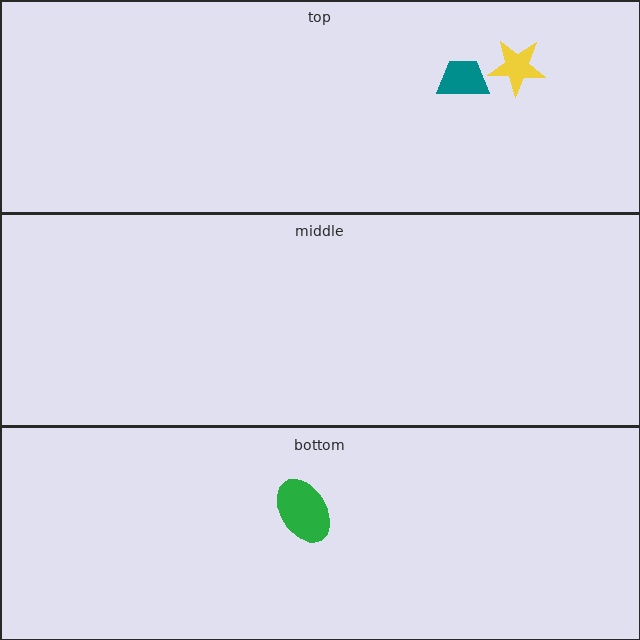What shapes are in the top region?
The teal trapezoid, the yellow star.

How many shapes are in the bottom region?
1.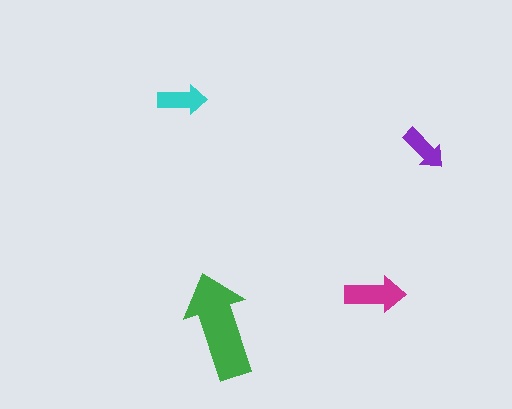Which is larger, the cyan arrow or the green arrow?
The green one.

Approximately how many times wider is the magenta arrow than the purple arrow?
About 1.5 times wider.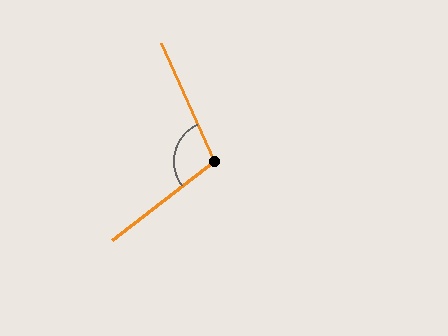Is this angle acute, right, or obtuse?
It is obtuse.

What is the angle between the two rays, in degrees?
Approximately 104 degrees.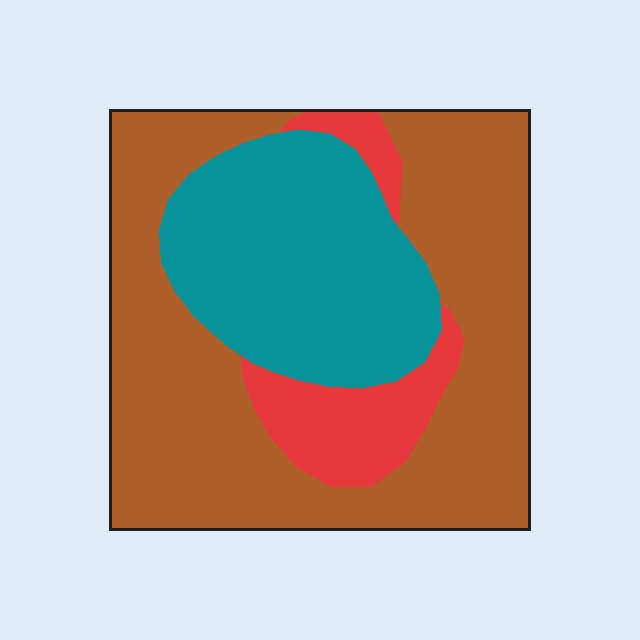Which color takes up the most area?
Brown, at roughly 60%.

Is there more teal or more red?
Teal.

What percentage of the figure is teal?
Teal covers around 30% of the figure.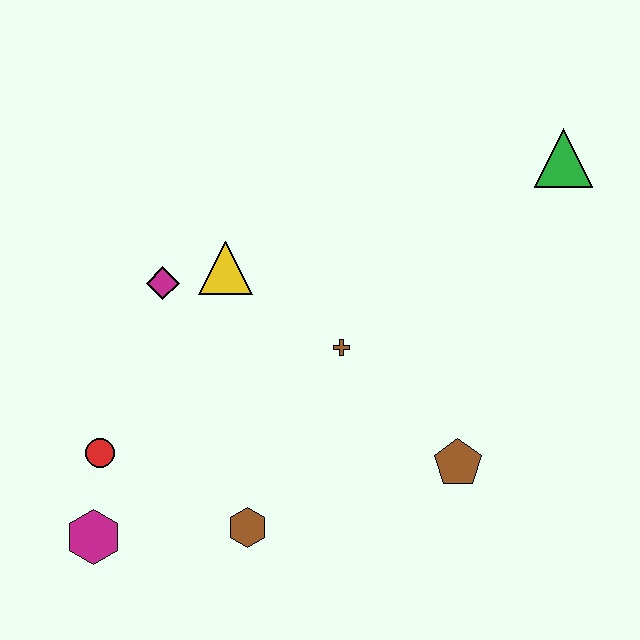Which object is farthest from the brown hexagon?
The green triangle is farthest from the brown hexagon.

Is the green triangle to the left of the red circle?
No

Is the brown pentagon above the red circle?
No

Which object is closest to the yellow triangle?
The magenta diamond is closest to the yellow triangle.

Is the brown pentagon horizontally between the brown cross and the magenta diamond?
No